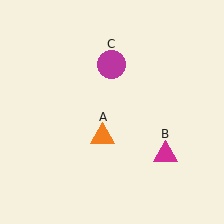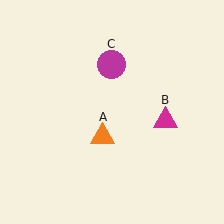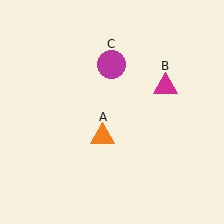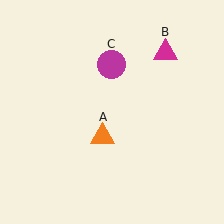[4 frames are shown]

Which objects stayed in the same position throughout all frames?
Orange triangle (object A) and magenta circle (object C) remained stationary.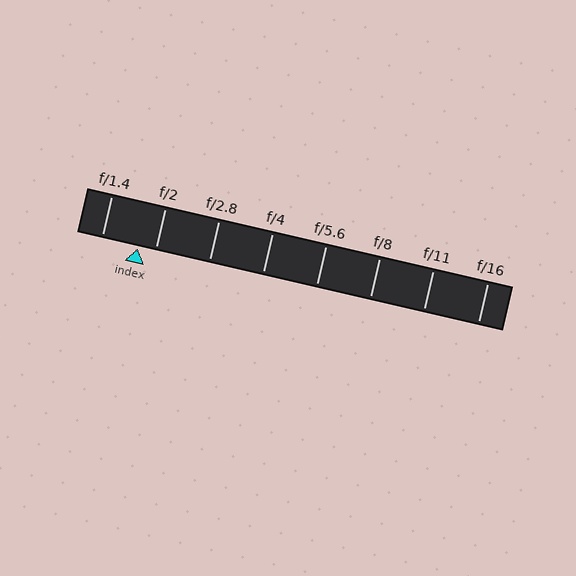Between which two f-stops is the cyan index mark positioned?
The index mark is between f/1.4 and f/2.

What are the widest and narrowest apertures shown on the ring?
The widest aperture shown is f/1.4 and the narrowest is f/16.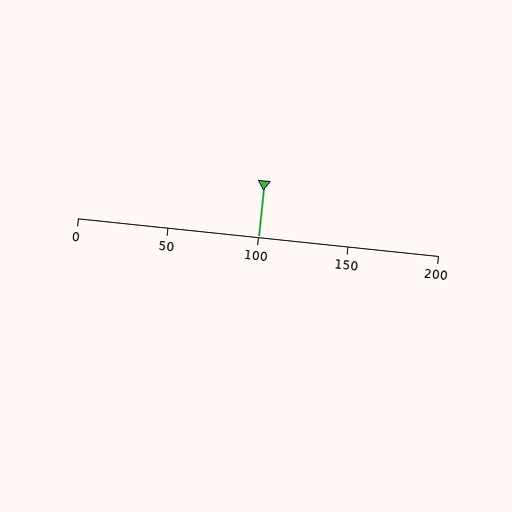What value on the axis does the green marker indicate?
The marker indicates approximately 100.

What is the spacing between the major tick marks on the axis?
The major ticks are spaced 50 apart.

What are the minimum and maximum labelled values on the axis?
The axis runs from 0 to 200.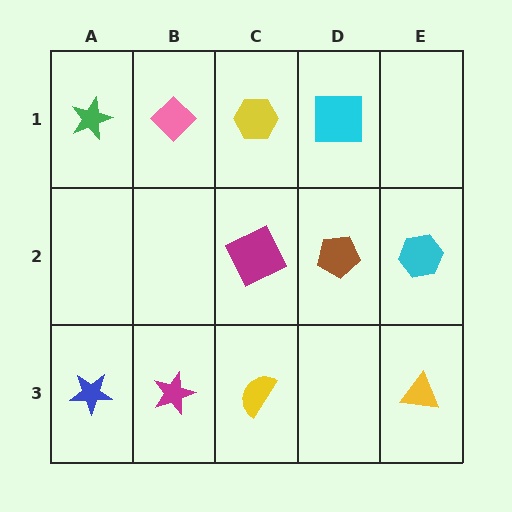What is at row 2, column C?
A magenta square.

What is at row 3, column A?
A blue star.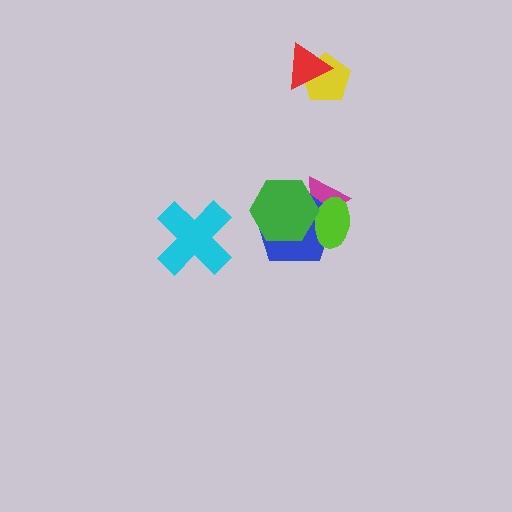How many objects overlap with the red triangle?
1 object overlaps with the red triangle.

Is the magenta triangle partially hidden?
Yes, it is partially covered by another shape.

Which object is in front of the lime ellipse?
The green hexagon is in front of the lime ellipse.